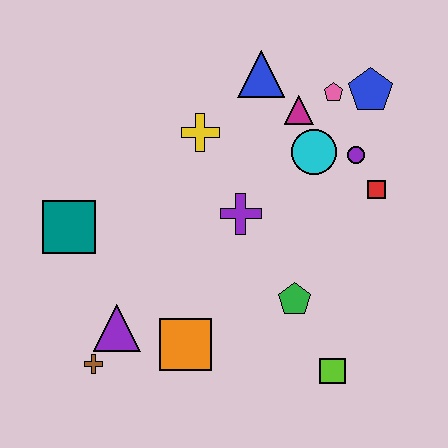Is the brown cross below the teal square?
Yes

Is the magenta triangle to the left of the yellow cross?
No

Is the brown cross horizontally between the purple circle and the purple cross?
No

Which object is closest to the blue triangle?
The magenta triangle is closest to the blue triangle.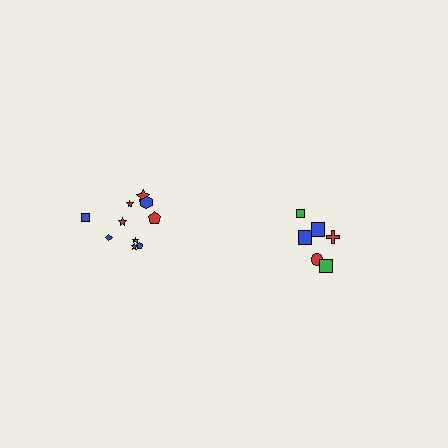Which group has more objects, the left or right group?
The left group.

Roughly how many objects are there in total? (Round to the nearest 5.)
Roughly 15 objects in total.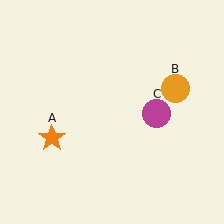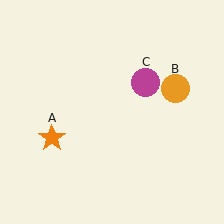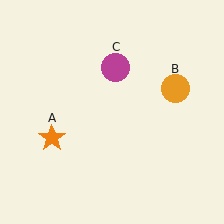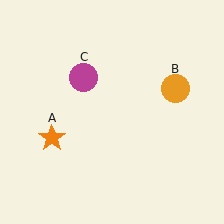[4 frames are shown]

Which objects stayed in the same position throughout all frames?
Orange star (object A) and orange circle (object B) remained stationary.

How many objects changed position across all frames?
1 object changed position: magenta circle (object C).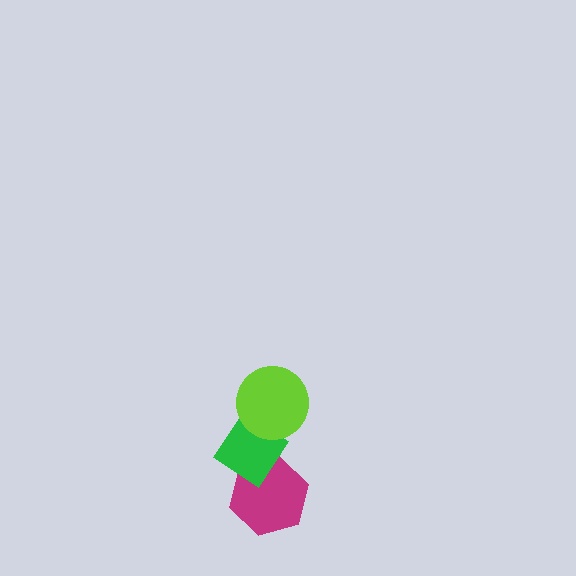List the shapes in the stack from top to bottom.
From top to bottom: the lime circle, the green diamond, the magenta hexagon.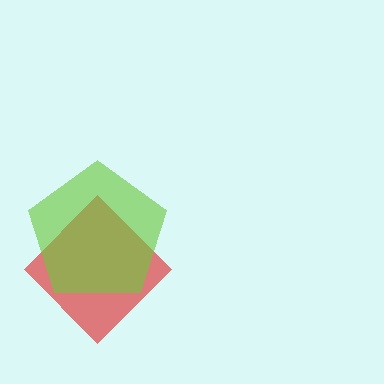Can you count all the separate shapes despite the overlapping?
Yes, there are 2 separate shapes.